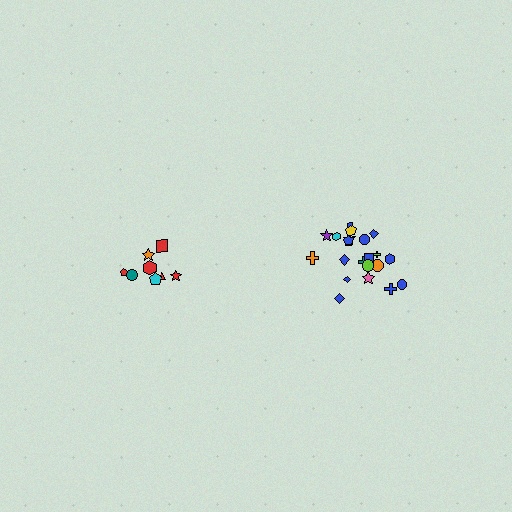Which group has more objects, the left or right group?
The right group.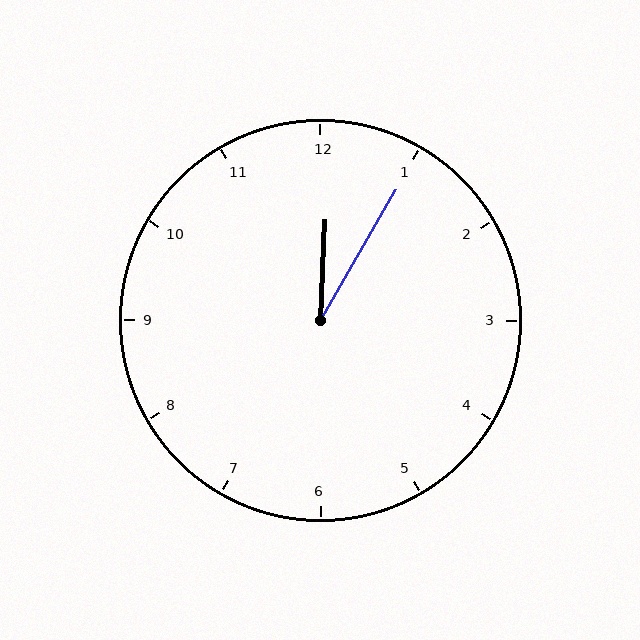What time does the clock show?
12:05.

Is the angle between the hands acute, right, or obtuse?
It is acute.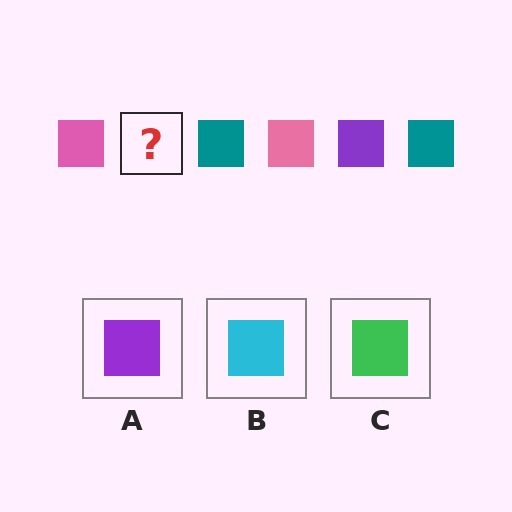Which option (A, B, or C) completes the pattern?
A.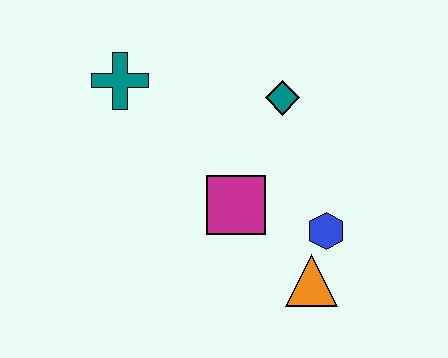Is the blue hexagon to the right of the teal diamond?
Yes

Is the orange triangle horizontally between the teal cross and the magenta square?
No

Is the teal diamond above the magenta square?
Yes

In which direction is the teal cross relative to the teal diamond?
The teal cross is to the left of the teal diamond.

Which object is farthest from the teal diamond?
The orange triangle is farthest from the teal diamond.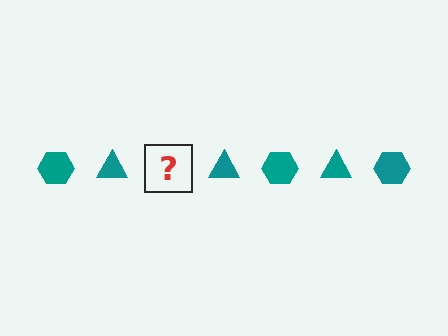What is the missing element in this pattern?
The missing element is a teal hexagon.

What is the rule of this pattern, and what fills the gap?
The rule is that the pattern cycles through hexagon, triangle shapes in teal. The gap should be filled with a teal hexagon.